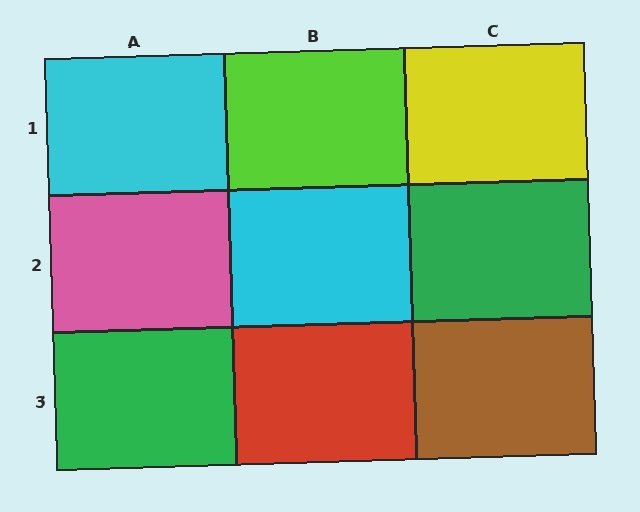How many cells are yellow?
1 cell is yellow.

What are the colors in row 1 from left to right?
Cyan, lime, yellow.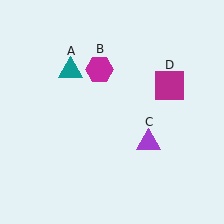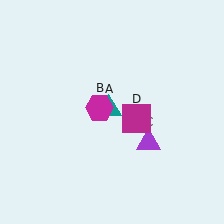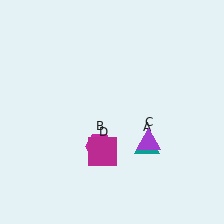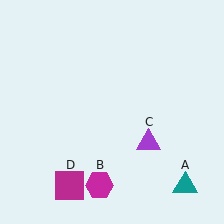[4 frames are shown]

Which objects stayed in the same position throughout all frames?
Purple triangle (object C) remained stationary.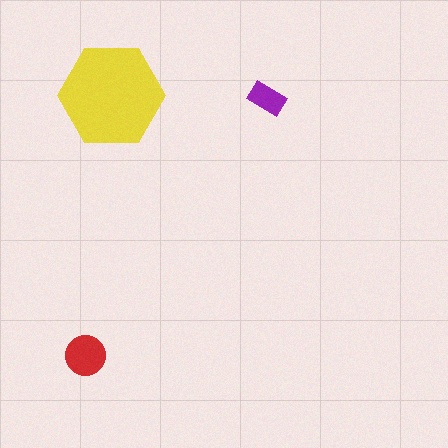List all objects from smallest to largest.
The purple rectangle, the red circle, the yellow hexagon.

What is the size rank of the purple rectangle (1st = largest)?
3rd.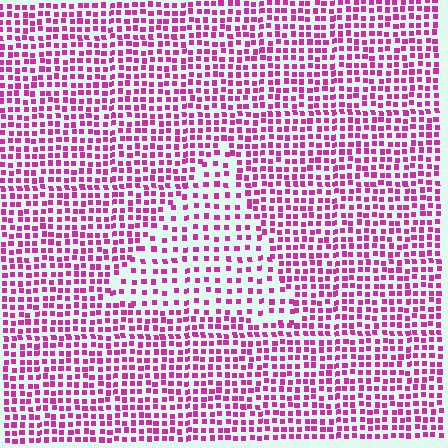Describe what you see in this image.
The image contains small magenta elements arranged at two different densities. A triangle-shaped region is visible where the elements are less densely packed than the surrounding area.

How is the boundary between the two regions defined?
The boundary is defined by a change in element density (approximately 1.8x ratio). All elements are the same color, size, and shape.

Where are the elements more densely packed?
The elements are more densely packed outside the triangle boundary.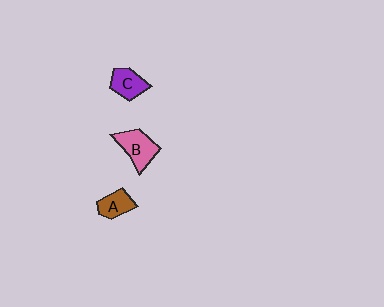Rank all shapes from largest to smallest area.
From largest to smallest: B (pink), C (purple), A (brown).